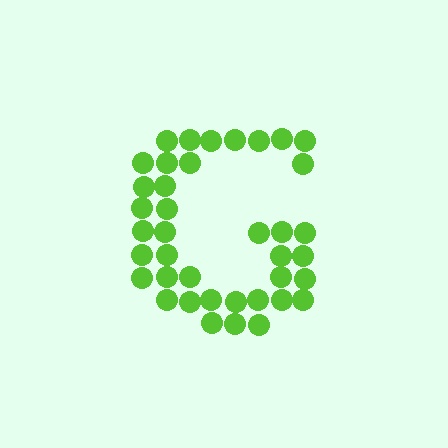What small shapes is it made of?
It is made of small circles.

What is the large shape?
The large shape is the letter G.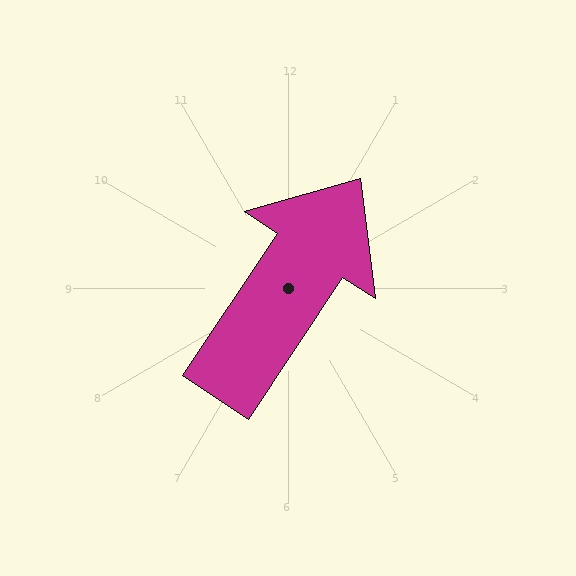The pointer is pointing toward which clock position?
Roughly 1 o'clock.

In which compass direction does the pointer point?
Northeast.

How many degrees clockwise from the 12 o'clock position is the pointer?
Approximately 34 degrees.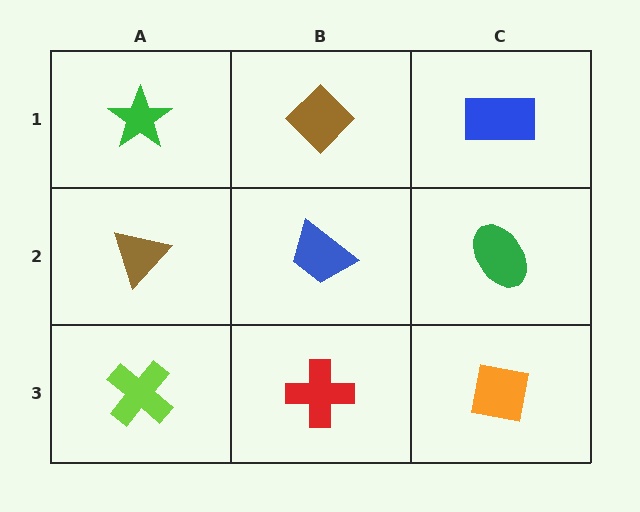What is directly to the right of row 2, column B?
A green ellipse.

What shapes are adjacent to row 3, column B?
A blue trapezoid (row 2, column B), a lime cross (row 3, column A), an orange square (row 3, column C).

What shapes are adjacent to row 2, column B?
A brown diamond (row 1, column B), a red cross (row 3, column B), a brown triangle (row 2, column A), a green ellipse (row 2, column C).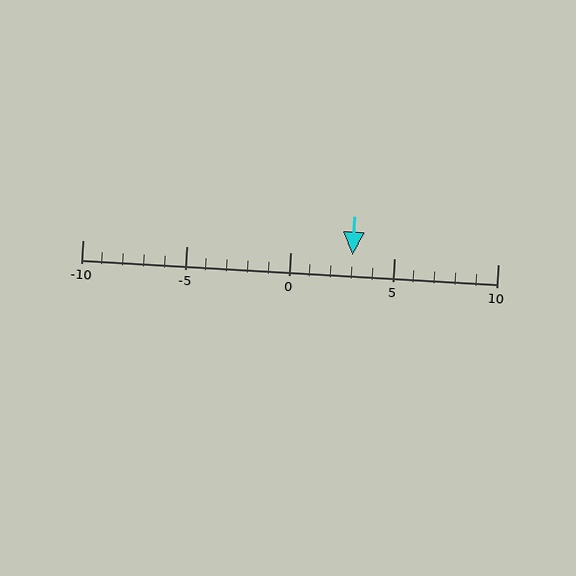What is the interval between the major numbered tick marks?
The major tick marks are spaced 5 units apart.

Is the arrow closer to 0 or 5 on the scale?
The arrow is closer to 5.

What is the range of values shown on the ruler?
The ruler shows values from -10 to 10.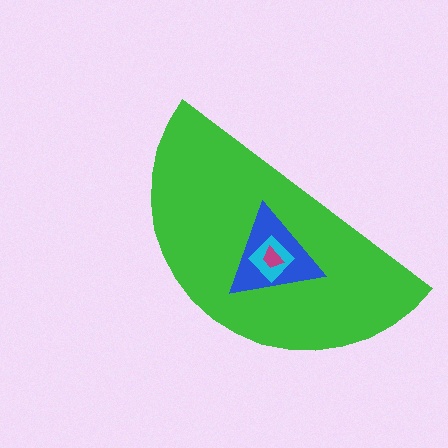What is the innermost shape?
The magenta trapezoid.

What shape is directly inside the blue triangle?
The cyan diamond.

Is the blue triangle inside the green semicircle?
Yes.